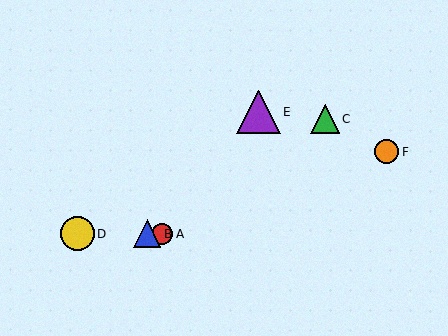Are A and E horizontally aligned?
No, A is at y≈234 and E is at y≈112.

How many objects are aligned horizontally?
3 objects (A, B, D) are aligned horizontally.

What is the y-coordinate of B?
Object B is at y≈233.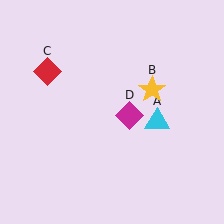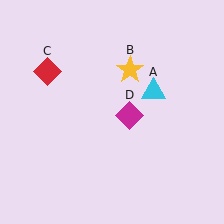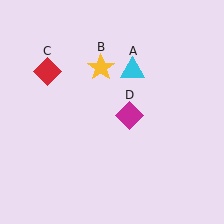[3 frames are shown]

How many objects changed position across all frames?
2 objects changed position: cyan triangle (object A), yellow star (object B).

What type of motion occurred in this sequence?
The cyan triangle (object A), yellow star (object B) rotated counterclockwise around the center of the scene.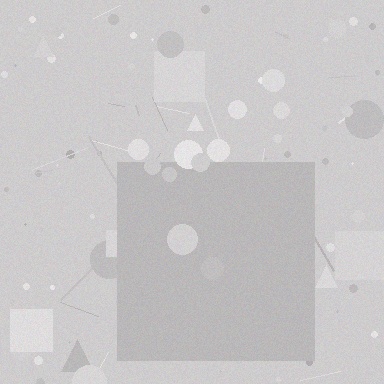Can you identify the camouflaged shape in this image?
The camouflaged shape is a square.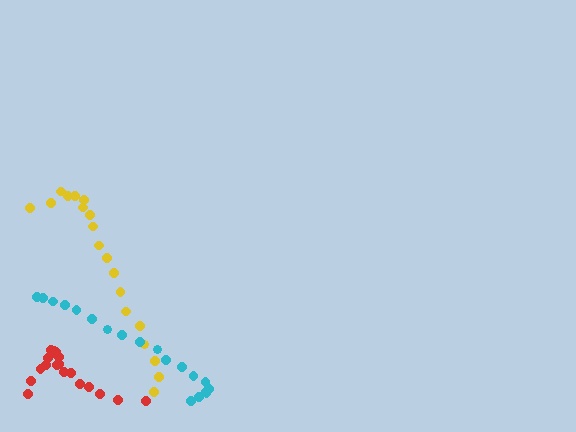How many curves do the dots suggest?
There are 3 distinct paths.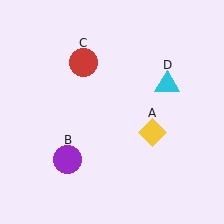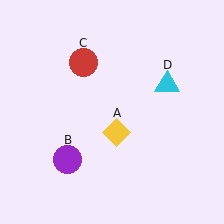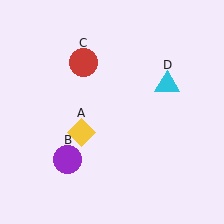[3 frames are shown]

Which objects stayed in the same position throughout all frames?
Purple circle (object B) and red circle (object C) and cyan triangle (object D) remained stationary.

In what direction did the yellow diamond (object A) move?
The yellow diamond (object A) moved left.